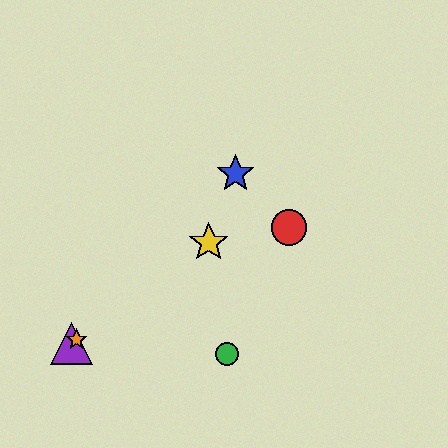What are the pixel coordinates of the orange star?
The orange star is at (76, 340).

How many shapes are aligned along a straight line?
3 shapes (the yellow star, the purple triangle, the orange star) are aligned along a straight line.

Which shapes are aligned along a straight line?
The yellow star, the purple triangle, the orange star are aligned along a straight line.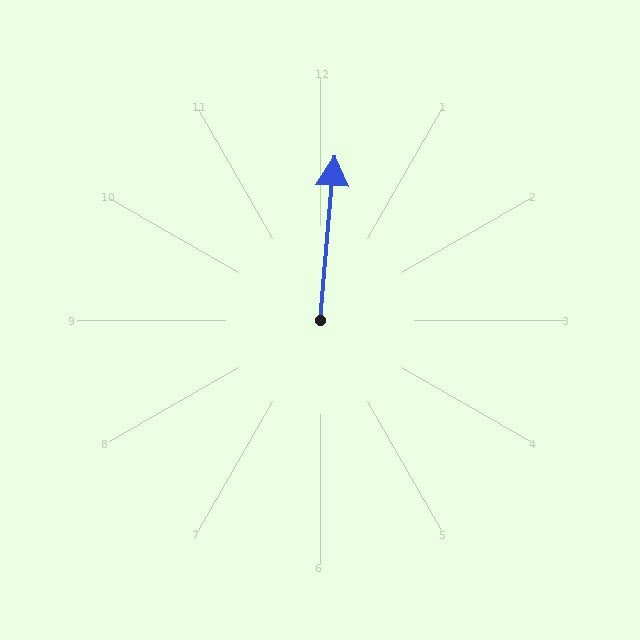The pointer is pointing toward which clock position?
Roughly 12 o'clock.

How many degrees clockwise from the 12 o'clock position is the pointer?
Approximately 5 degrees.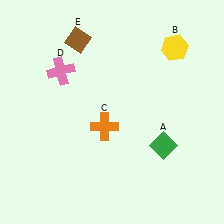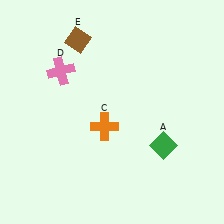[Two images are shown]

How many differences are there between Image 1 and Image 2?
There is 1 difference between the two images.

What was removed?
The yellow hexagon (B) was removed in Image 2.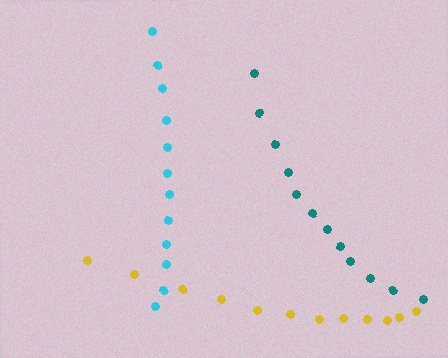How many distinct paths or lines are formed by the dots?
There are 3 distinct paths.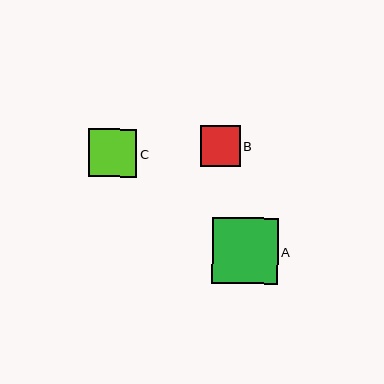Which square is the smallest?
Square B is the smallest with a size of approximately 40 pixels.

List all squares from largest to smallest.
From largest to smallest: A, C, B.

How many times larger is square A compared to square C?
Square A is approximately 1.4 times the size of square C.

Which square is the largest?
Square A is the largest with a size of approximately 66 pixels.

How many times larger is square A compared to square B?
Square A is approximately 1.6 times the size of square B.